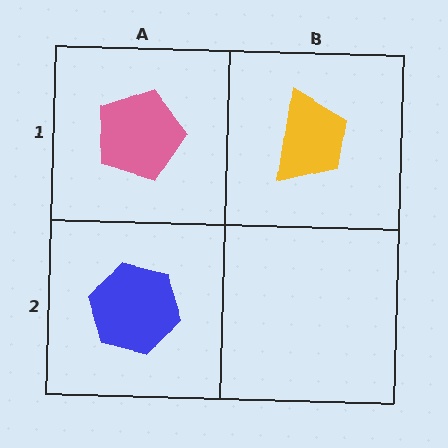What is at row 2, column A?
A blue hexagon.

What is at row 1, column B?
A yellow trapezoid.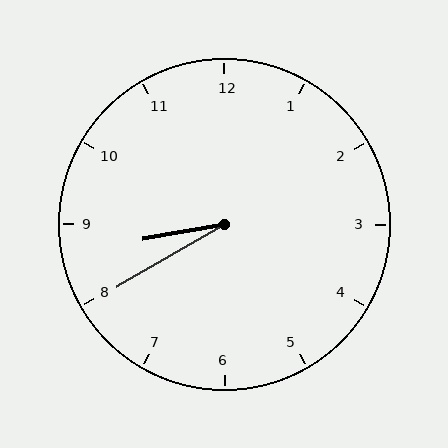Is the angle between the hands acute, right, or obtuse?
It is acute.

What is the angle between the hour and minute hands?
Approximately 20 degrees.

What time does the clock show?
8:40.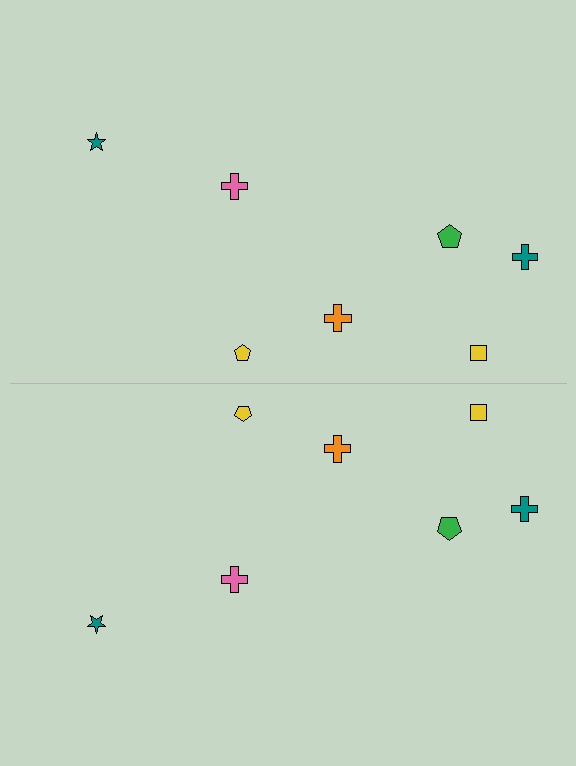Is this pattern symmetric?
Yes, this pattern has bilateral (reflection) symmetry.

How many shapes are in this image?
There are 14 shapes in this image.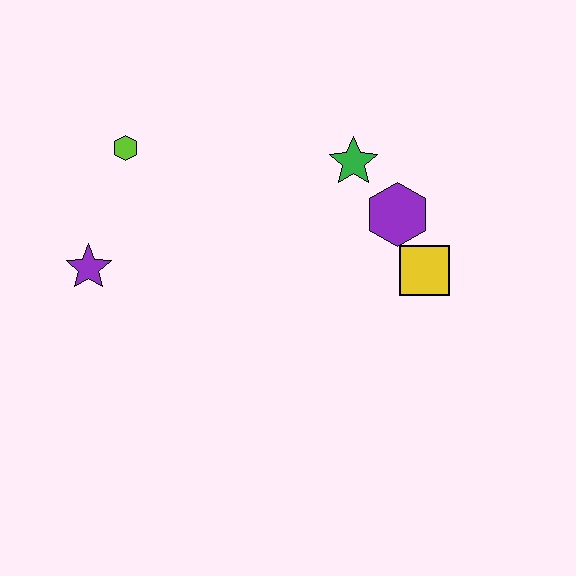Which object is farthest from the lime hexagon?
The yellow square is farthest from the lime hexagon.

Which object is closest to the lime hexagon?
The purple star is closest to the lime hexagon.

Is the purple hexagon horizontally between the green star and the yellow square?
Yes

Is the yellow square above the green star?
No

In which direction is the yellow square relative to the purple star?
The yellow square is to the right of the purple star.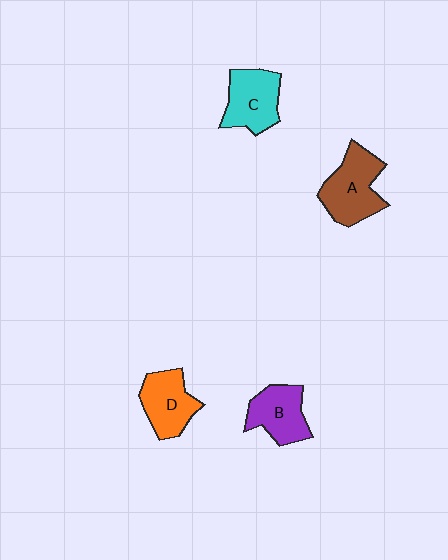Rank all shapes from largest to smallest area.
From largest to smallest: A (brown), C (cyan), D (orange), B (purple).